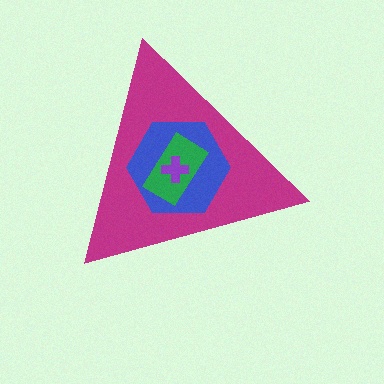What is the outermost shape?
The magenta triangle.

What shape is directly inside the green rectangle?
The purple cross.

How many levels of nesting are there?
4.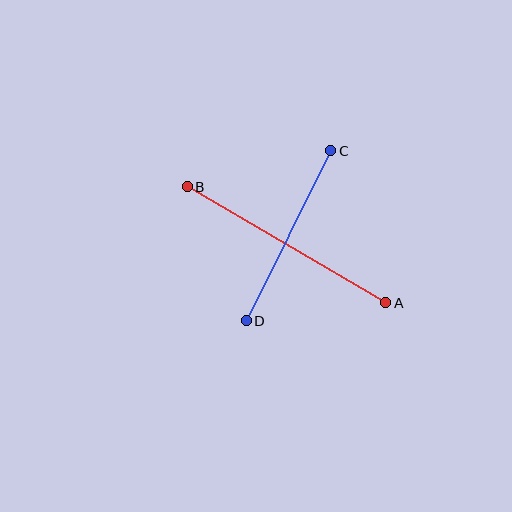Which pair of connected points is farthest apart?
Points A and B are farthest apart.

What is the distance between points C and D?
The distance is approximately 190 pixels.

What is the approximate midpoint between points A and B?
The midpoint is at approximately (286, 245) pixels.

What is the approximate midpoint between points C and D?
The midpoint is at approximately (289, 236) pixels.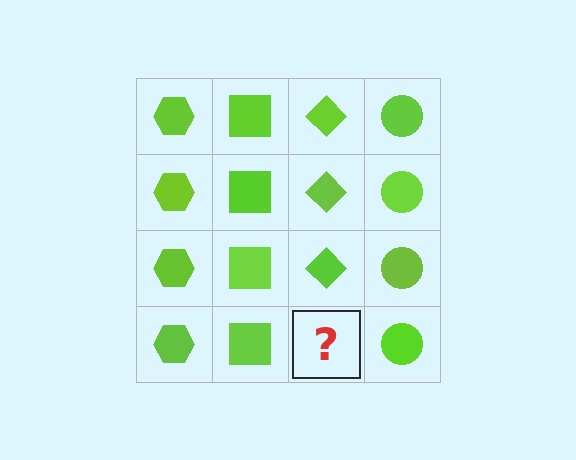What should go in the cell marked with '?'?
The missing cell should contain a lime diamond.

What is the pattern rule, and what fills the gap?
The rule is that each column has a consistent shape. The gap should be filled with a lime diamond.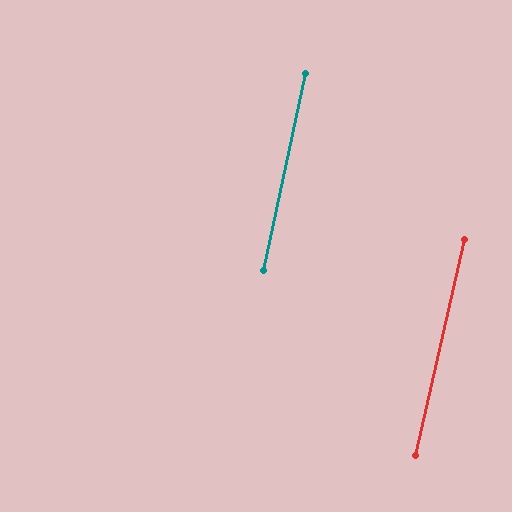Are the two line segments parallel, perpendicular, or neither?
Parallel — their directions differ by only 0.9°.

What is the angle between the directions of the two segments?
Approximately 1 degree.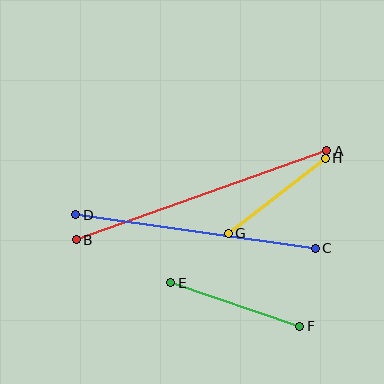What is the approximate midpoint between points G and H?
The midpoint is at approximately (277, 196) pixels.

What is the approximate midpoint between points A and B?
The midpoint is at approximately (202, 195) pixels.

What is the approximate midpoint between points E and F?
The midpoint is at approximately (235, 305) pixels.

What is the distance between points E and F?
The distance is approximately 136 pixels.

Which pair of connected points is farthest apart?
Points A and B are farthest apart.